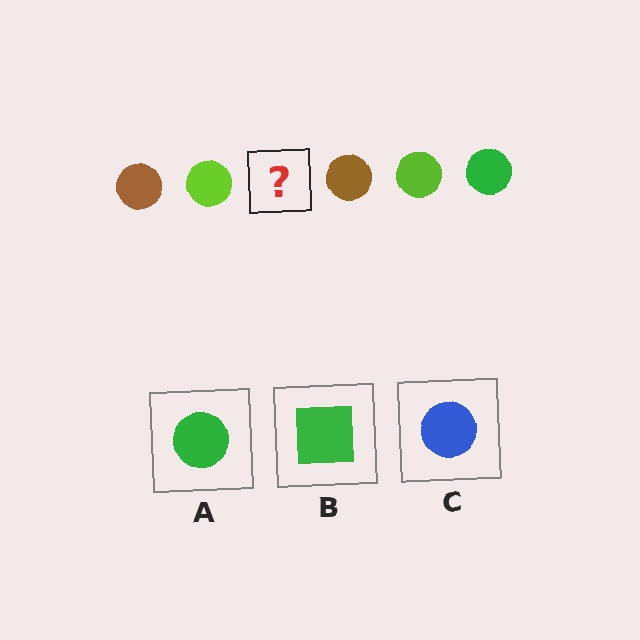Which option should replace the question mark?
Option A.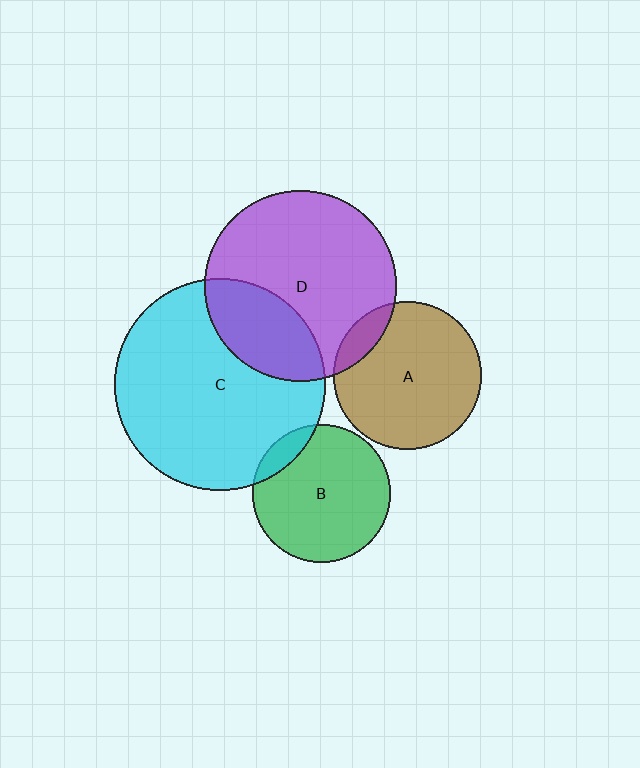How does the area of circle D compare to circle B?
Approximately 1.9 times.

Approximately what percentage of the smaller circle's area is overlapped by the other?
Approximately 10%.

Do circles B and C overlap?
Yes.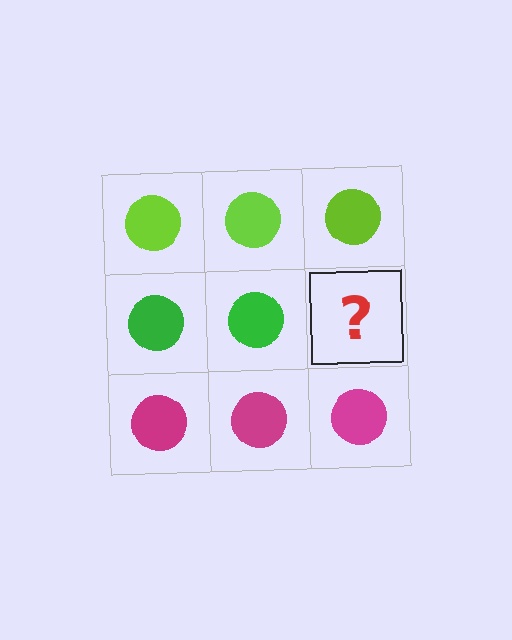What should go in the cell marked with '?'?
The missing cell should contain a green circle.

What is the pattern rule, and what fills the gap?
The rule is that each row has a consistent color. The gap should be filled with a green circle.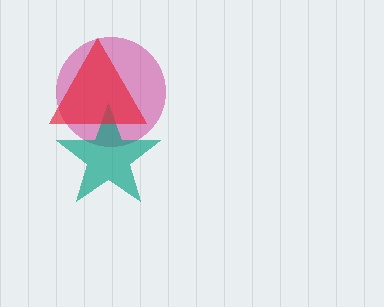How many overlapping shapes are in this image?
There are 3 overlapping shapes in the image.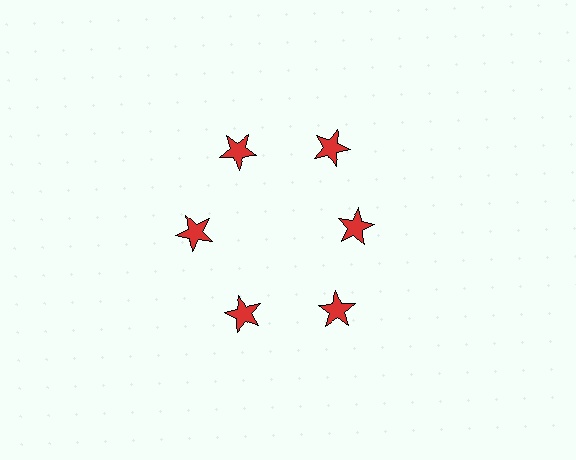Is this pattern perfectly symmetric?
No. The 6 red stars are arranged in a ring, but one element near the 3 o'clock position is pulled inward toward the center, breaking the 6-fold rotational symmetry.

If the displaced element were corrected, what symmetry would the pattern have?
It would have 6-fold rotational symmetry — the pattern would map onto itself every 60 degrees.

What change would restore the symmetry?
The symmetry would be restored by moving it outward, back onto the ring so that all 6 stars sit at equal angles and equal distance from the center.